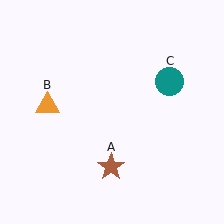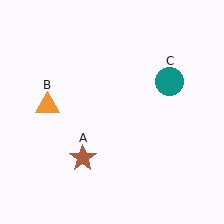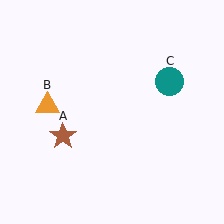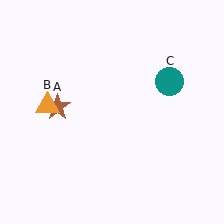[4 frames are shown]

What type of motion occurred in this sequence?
The brown star (object A) rotated clockwise around the center of the scene.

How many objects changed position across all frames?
1 object changed position: brown star (object A).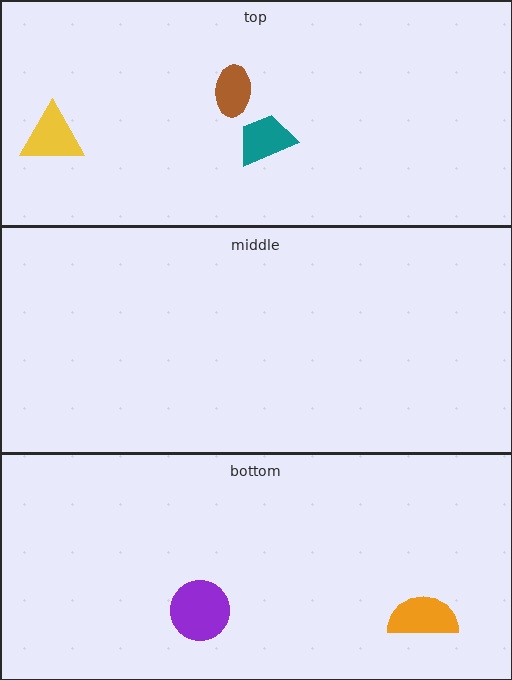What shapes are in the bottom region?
The purple circle, the orange semicircle.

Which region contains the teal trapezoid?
The top region.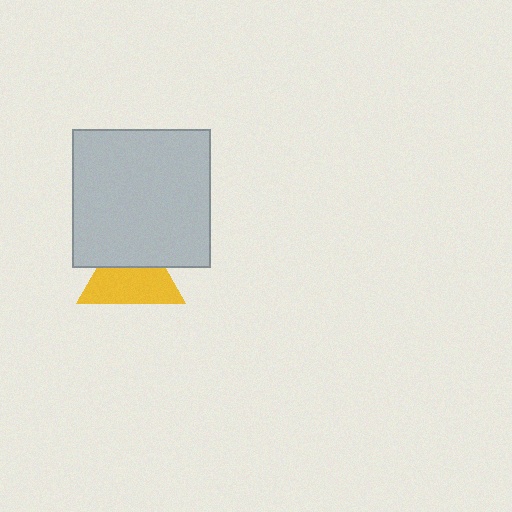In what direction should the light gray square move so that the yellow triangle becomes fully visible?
The light gray square should move up. That is the shortest direction to clear the overlap and leave the yellow triangle fully visible.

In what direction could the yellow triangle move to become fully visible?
The yellow triangle could move down. That would shift it out from behind the light gray square entirely.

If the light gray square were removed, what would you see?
You would see the complete yellow triangle.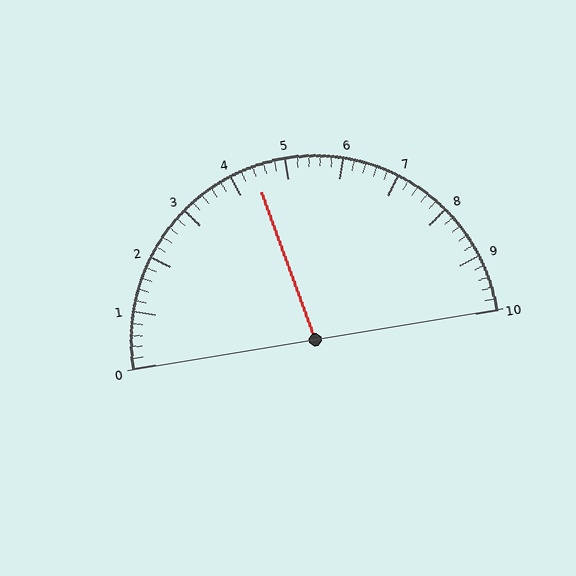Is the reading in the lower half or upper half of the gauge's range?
The reading is in the lower half of the range (0 to 10).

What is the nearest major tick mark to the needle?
The nearest major tick mark is 4.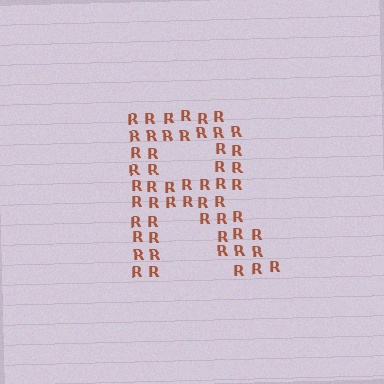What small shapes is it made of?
It is made of small letter R's.